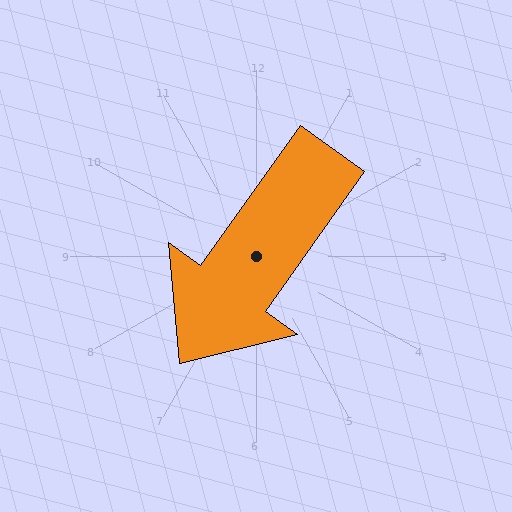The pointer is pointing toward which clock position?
Roughly 7 o'clock.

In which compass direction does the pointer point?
Southwest.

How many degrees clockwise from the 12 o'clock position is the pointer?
Approximately 216 degrees.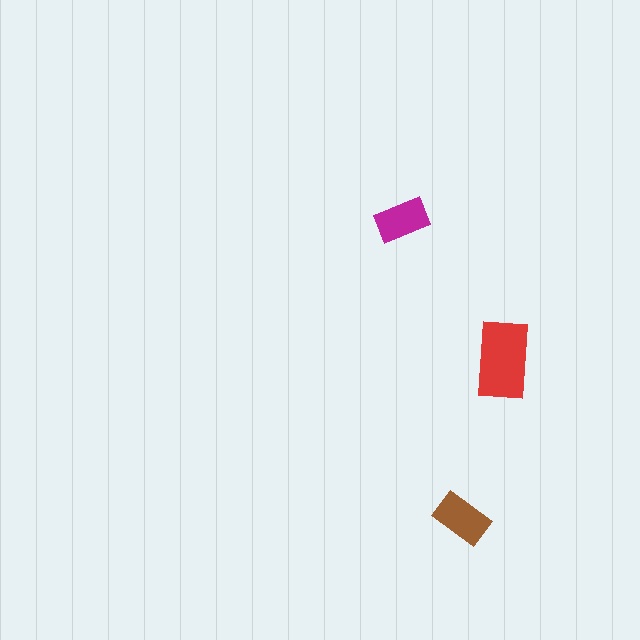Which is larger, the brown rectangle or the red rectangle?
The red one.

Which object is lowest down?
The brown rectangle is bottommost.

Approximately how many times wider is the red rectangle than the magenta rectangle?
About 1.5 times wider.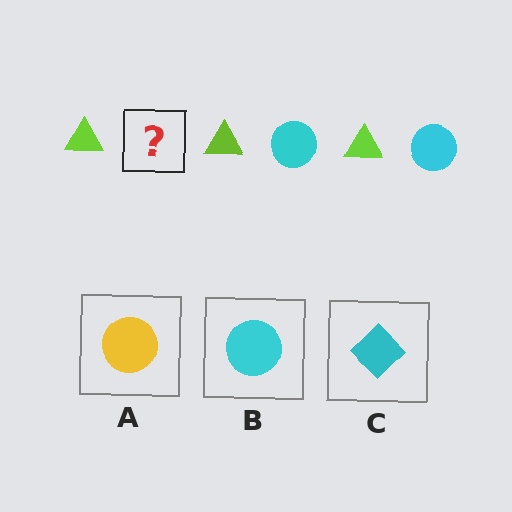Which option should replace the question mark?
Option B.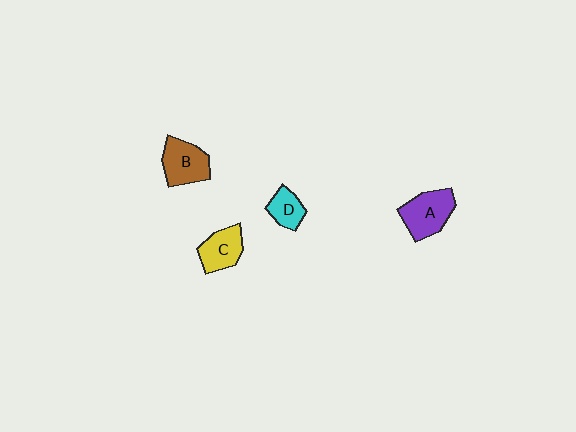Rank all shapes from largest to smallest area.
From largest to smallest: A (purple), B (brown), C (yellow), D (cyan).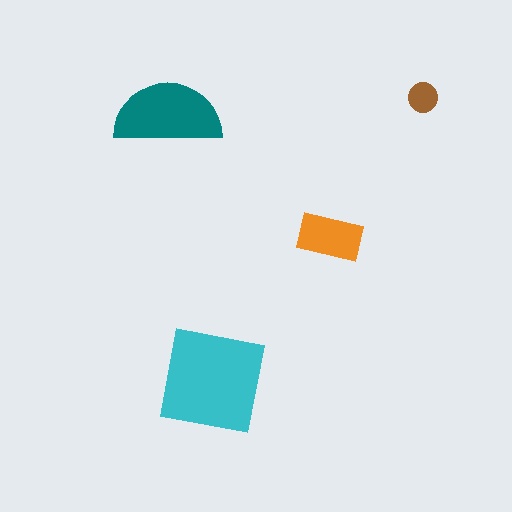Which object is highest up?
The brown circle is topmost.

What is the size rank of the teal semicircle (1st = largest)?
2nd.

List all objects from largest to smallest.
The cyan square, the teal semicircle, the orange rectangle, the brown circle.